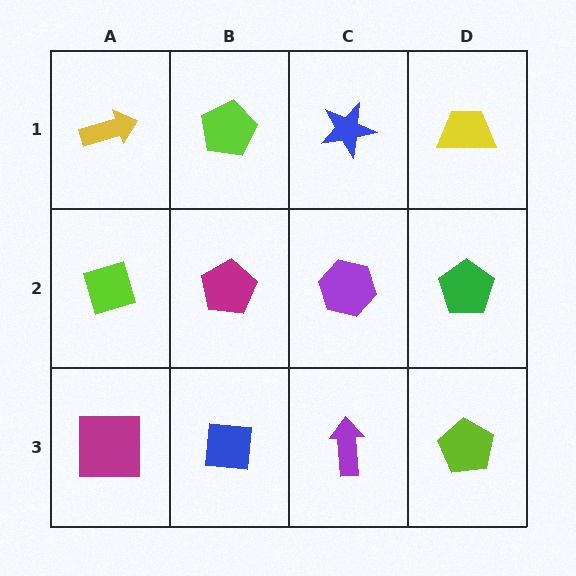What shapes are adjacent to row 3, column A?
A lime diamond (row 2, column A), a blue square (row 3, column B).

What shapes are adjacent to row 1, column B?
A magenta pentagon (row 2, column B), a yellow arrow (row 1, column A), a blue star (row 1, column C).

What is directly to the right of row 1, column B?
A blue star.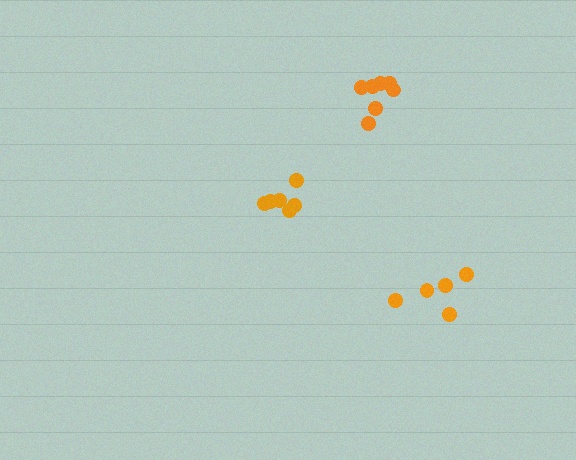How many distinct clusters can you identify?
There are 3 distinct clusters.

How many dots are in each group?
Group 1: 5 dots, Group 2: 6 dots, Group 3: 7 dots (18 total).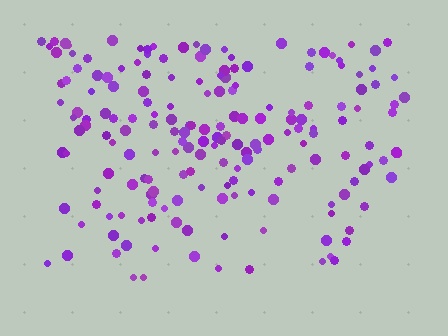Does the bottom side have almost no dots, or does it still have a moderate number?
Still a moderate number, just noticeably fewer than the top.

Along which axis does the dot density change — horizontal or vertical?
Vertical.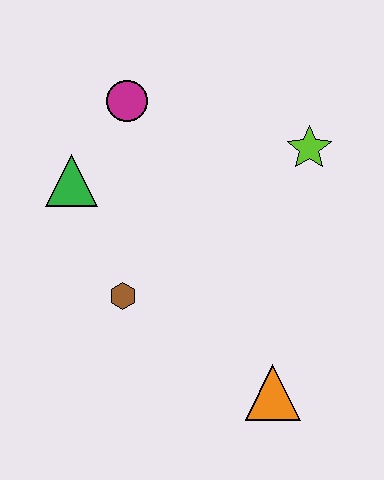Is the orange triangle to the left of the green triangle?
No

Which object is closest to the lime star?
The magenta circle is closest to the lime star.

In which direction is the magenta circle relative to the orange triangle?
The magenta circle is above the orange triangle.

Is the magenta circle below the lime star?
No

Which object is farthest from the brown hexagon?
The lime star is farthest from the brown hexagon.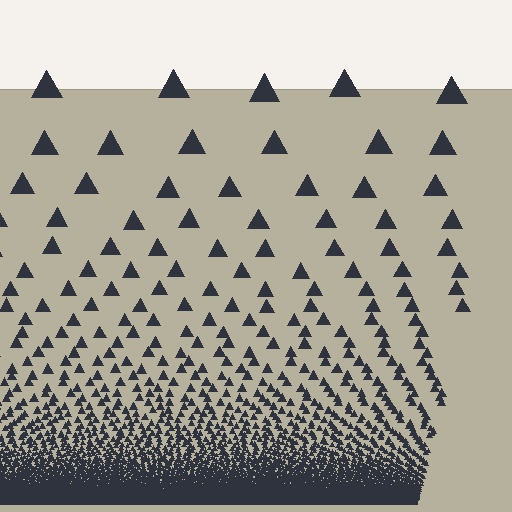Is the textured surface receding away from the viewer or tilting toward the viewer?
The surface appears to tilt toward the viewer. Texture elements get larger and sparser toward the top.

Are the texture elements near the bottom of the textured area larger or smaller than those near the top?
Smaller. The gradient is inverted — elements near the bottom are smaller and denser.